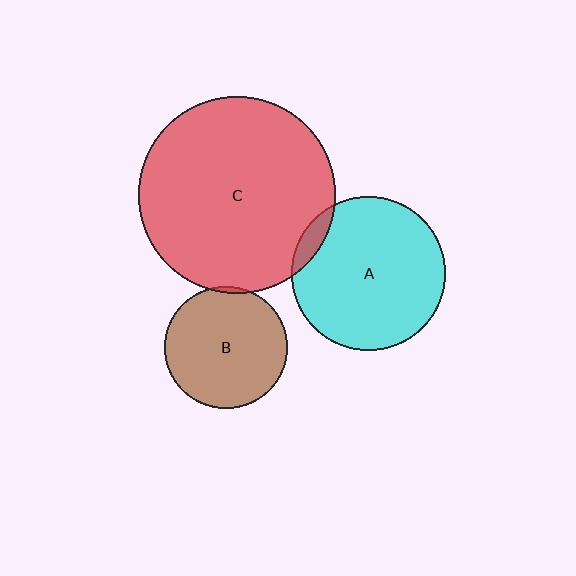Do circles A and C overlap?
Yes.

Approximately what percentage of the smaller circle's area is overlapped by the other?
Approximately 5%.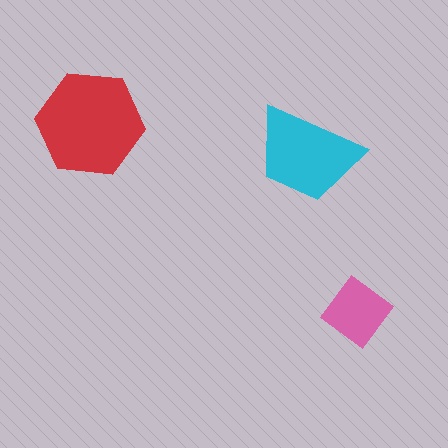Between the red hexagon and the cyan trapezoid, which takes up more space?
The red hexagon.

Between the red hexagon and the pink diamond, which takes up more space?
The red hexagon.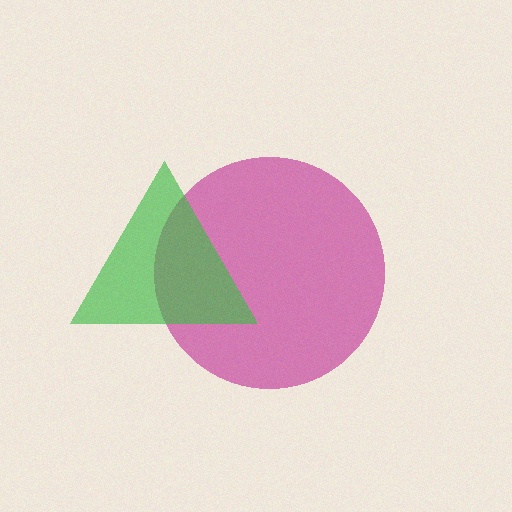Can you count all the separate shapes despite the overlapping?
Yes, there are 2 separate shapes.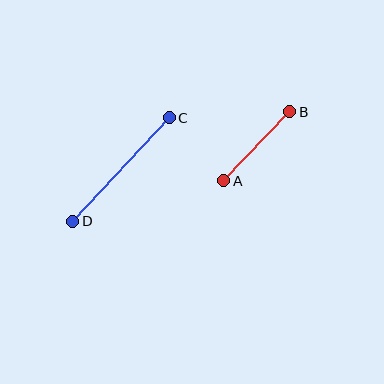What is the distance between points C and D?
The distance is approximately 141 pixels.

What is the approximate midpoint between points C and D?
The midpoint is at approximately (121, 169) pixels.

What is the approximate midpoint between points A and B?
The midpoint is at approximately (257, 146) pixels.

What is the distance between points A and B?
The distance is approximately 95 pixels.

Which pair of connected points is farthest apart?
Points C and D are farthest apart.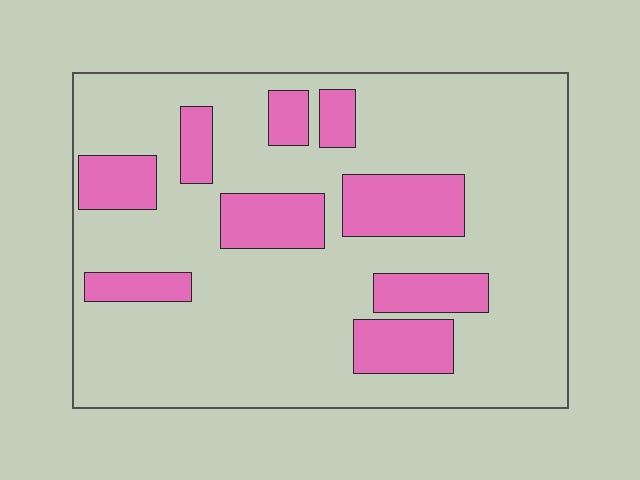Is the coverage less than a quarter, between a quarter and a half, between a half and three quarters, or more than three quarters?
Less than a quarter.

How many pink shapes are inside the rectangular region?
9.